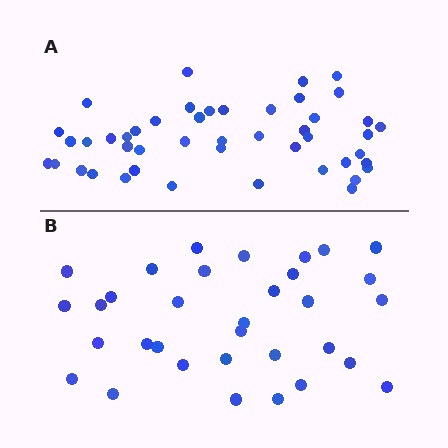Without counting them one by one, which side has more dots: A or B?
Region A (the top region) has more dots.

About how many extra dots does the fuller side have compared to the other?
Region A has approximately 15 more dots than region B.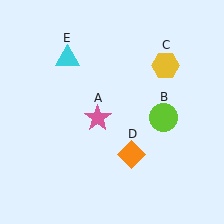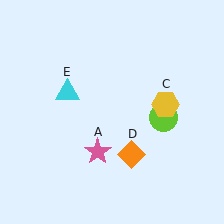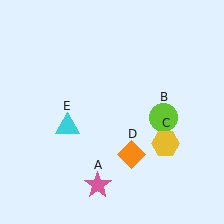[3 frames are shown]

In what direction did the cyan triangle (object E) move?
The cyan triangle (object E) moved down.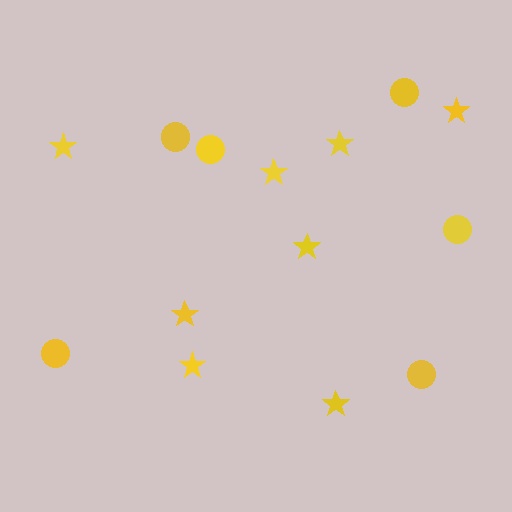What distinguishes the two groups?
There are 2 groups: one group of stars (8) and one group of circles (6).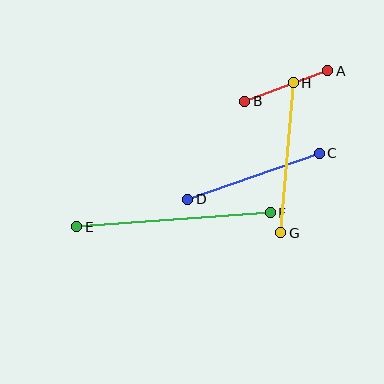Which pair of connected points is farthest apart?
Points E and F are farthest apart.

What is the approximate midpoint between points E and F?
The midpoint is at approximately (173, 220) pixels.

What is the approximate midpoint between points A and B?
The midpoint is at approximately (286, 86) pixels.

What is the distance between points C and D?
The distance is approximately 139 pixels.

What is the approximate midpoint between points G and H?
The midpoint is at approximately (287, 158) pixels.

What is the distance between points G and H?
The distance is approximately 150 pixels.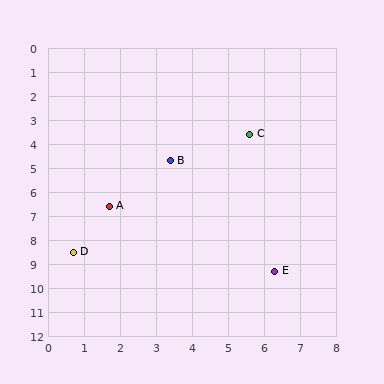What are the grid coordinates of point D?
Point D is at approximately (0.7, 8.5).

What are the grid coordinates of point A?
Point A is at approximately (1.7, 6.6).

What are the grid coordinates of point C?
Point C is at approximately (5.6, 3.6).